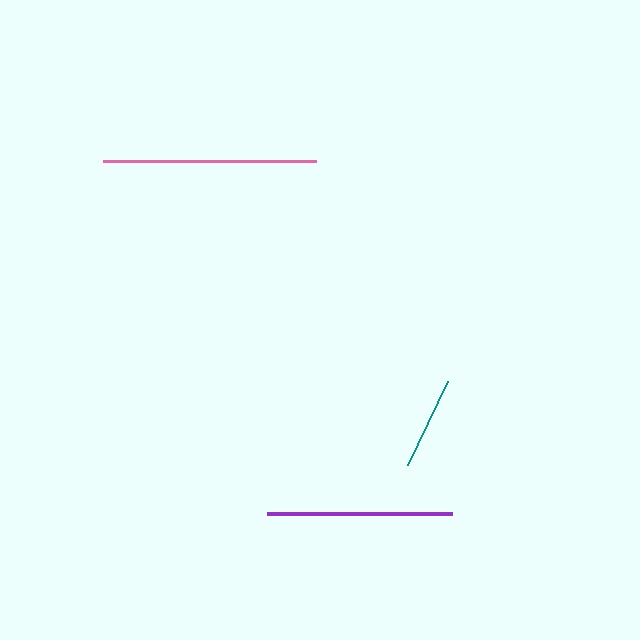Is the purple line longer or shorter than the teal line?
The purple line is longer than the teal line.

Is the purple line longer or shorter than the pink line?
The pink line is longer than the purple line.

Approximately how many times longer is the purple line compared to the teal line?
The purple line is approximately 2.0 times the length of the teal line.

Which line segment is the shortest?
The teal line is the shortest at approximately 93 pixels.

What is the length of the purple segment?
The purple segment is approximately 185 pixels long.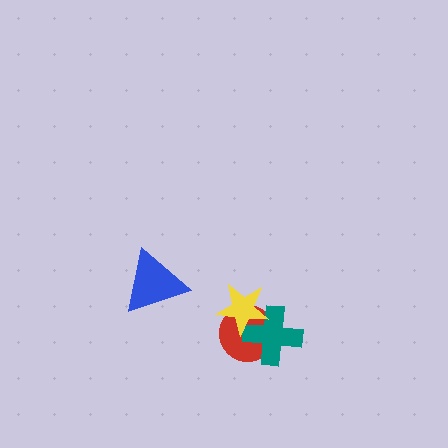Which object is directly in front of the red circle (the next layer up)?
The teal cross is directly in front of the red circle.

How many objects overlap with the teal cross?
2 objects overlap with the teal cross.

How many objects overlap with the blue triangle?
0 objects overlap with the blue triangle.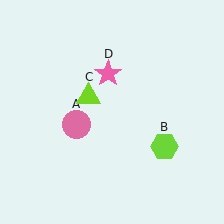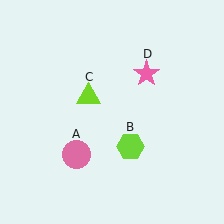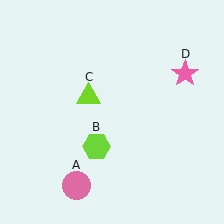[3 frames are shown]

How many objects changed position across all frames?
3 objects changed position: pink circle (object A), lime hexagon (object B), pink star (object D).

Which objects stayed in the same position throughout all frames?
Lime triangle (object C) remained stationary.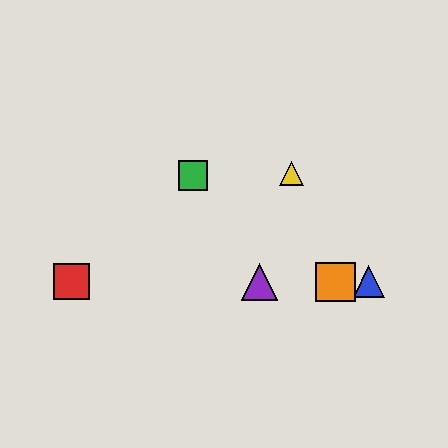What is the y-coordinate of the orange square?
The orange square is at y≈282.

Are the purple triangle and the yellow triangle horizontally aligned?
No, the purple triangle is at y≈282 and the yellow triangle is at y≈173.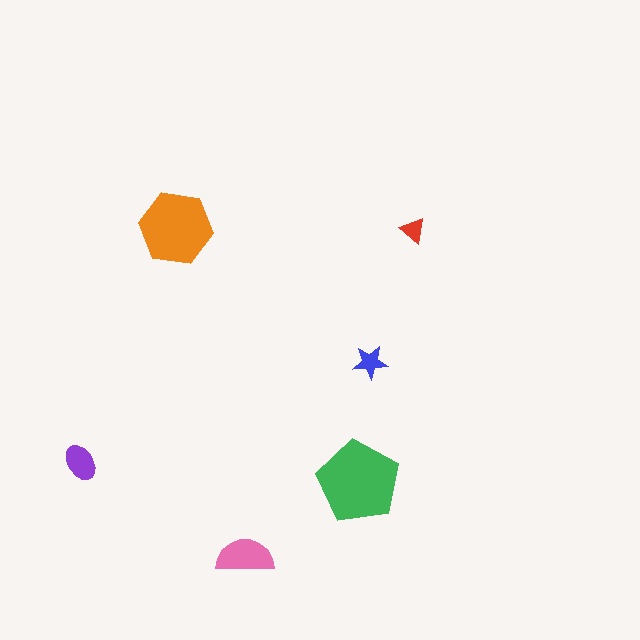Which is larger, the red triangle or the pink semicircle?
The pink semicircle.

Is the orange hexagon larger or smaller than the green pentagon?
Smaller.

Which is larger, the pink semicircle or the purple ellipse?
The pink semicircle.